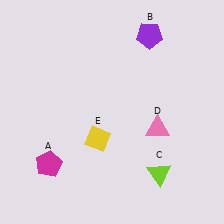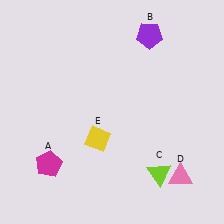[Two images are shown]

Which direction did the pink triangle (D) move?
The pink triangle (D) moved down.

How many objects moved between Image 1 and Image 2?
1 object moved between the two images.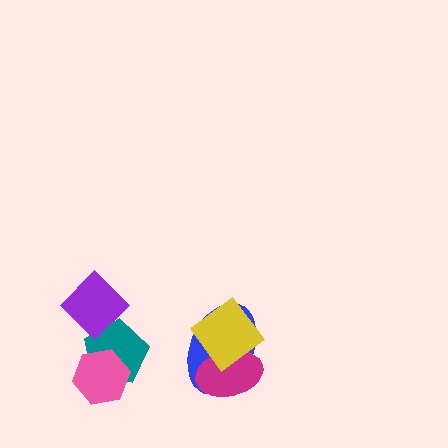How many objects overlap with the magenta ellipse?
2 objects overlap with the magenta ellipse.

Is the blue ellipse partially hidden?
Yes, it is partially covered by another shape.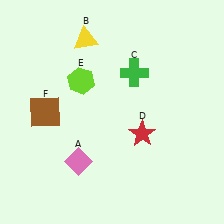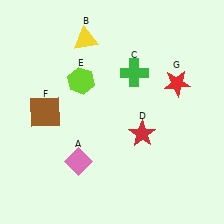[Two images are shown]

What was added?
A red star (G) was added in Image 2.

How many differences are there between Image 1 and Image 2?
There is 1 difference between the two images.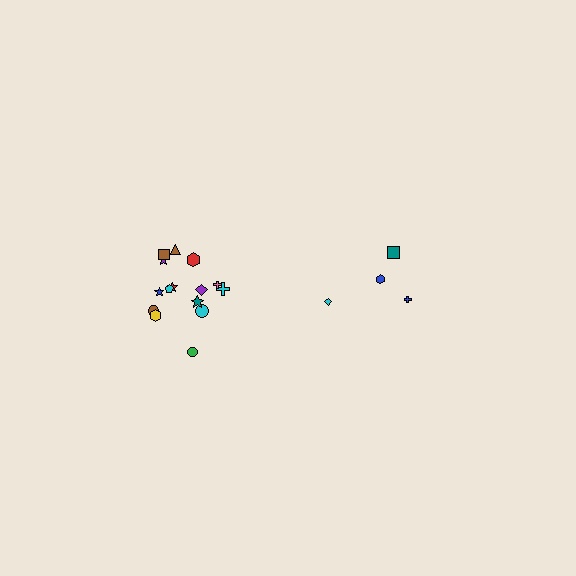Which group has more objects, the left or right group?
The left group.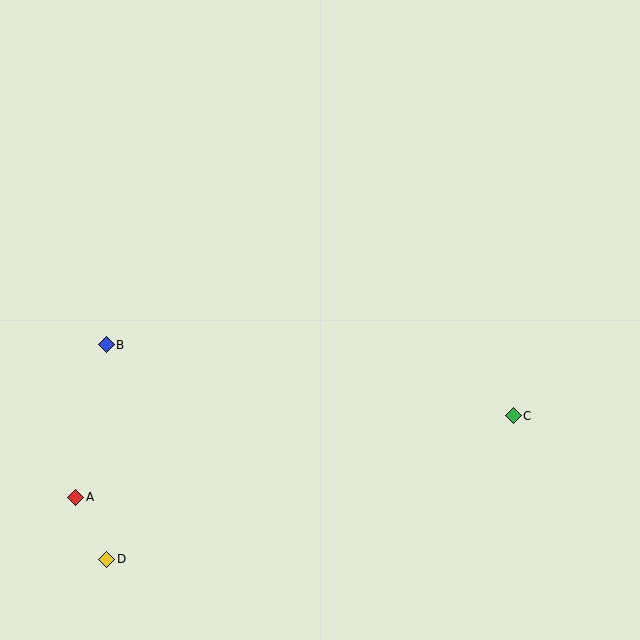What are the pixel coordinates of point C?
Point C is at (513, 416).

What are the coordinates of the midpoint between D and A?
The midpoint between D and A is at (91, 528).